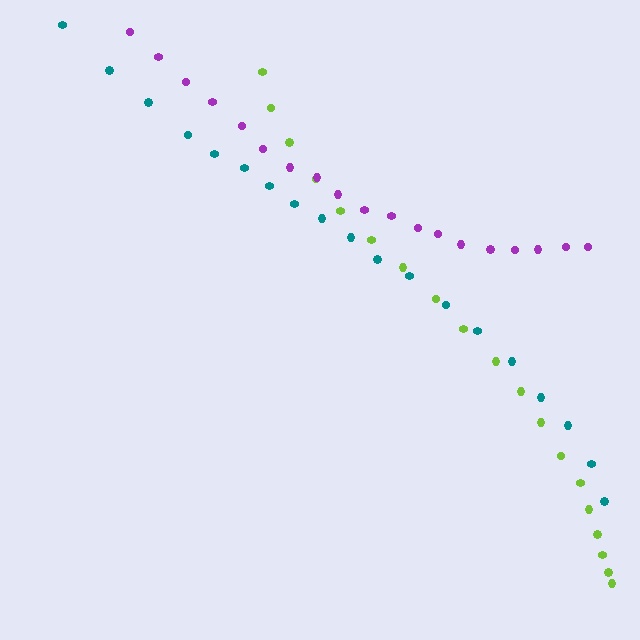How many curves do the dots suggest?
There are 3 distinct paths.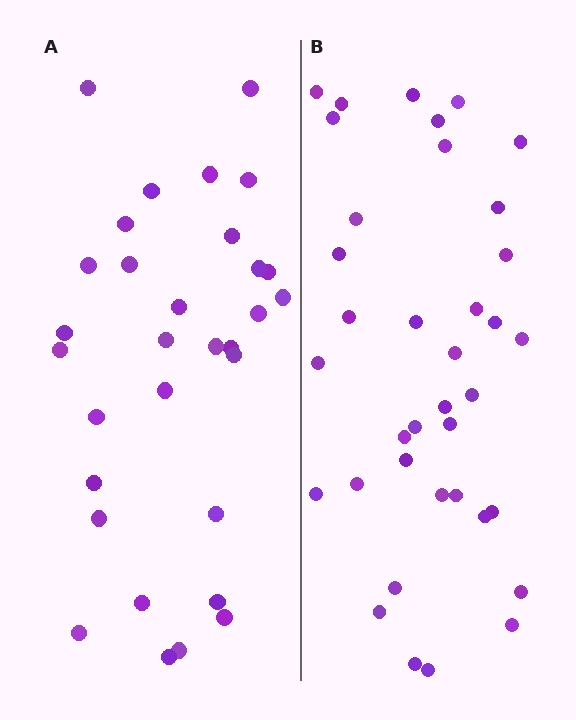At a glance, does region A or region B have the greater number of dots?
Region B (the right region) has more dots.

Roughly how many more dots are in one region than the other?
Region B has about 6 more dots than region A.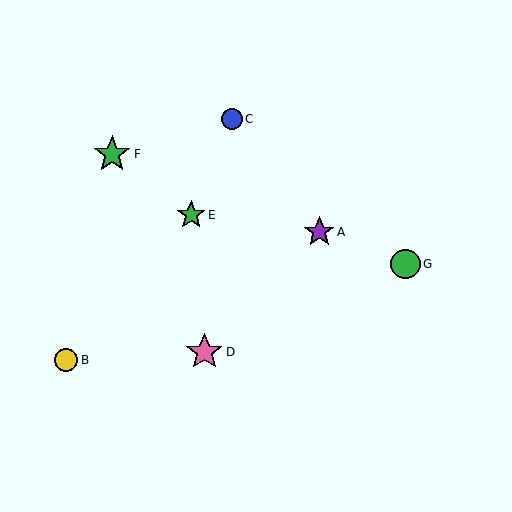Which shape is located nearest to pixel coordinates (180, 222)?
The green star (labeled E) at (191, 215) is nearest to that location.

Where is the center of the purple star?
The center of the purple star is at (319, 232).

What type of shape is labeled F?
Shape F is a green star.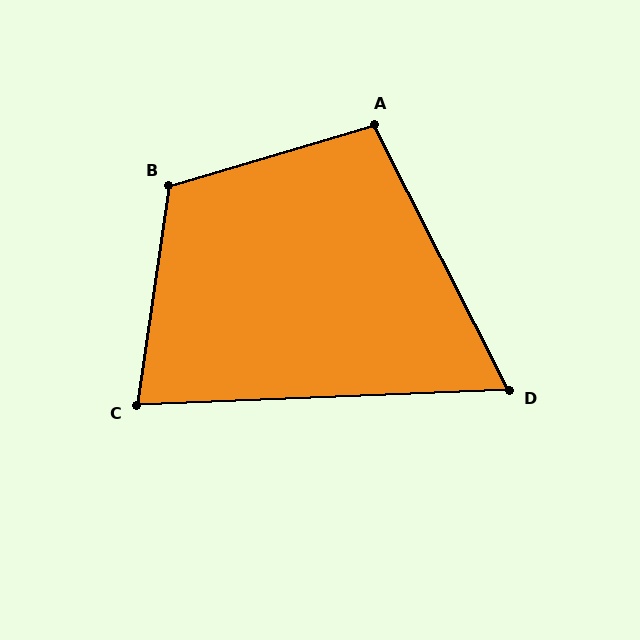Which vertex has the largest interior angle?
B, at approximately 115 degrees.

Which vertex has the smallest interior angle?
D, at approximately 65 degrees.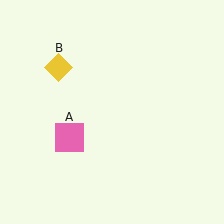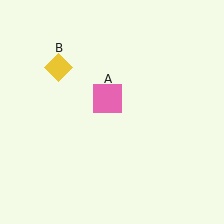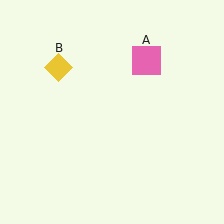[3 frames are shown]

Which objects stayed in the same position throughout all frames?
Yellow diamond (object B) remained stationary.